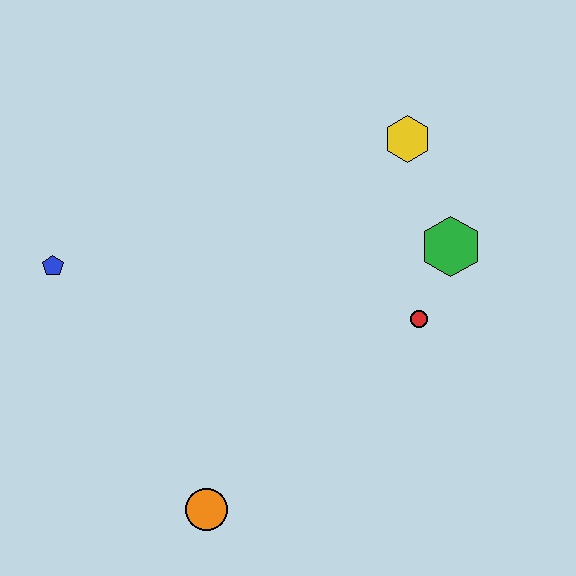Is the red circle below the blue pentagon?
Yes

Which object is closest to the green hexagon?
The red circle is closest to the green hexagon.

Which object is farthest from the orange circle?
The yellow hexagon is farthest from the orange circle.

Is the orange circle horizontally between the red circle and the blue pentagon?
Yes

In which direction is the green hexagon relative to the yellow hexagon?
The green hexagon is below the yellow hexagon.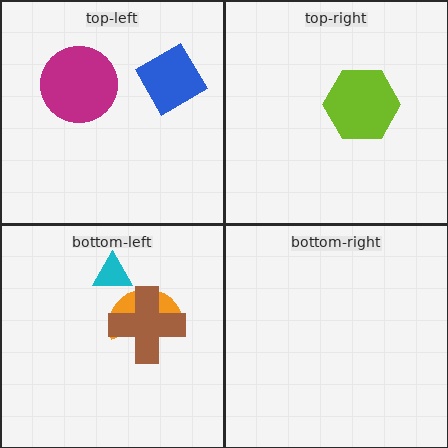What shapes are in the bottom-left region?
The orange semicircle, the cyan triangle, the brown cross.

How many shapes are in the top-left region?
2.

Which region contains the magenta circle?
The top-left region.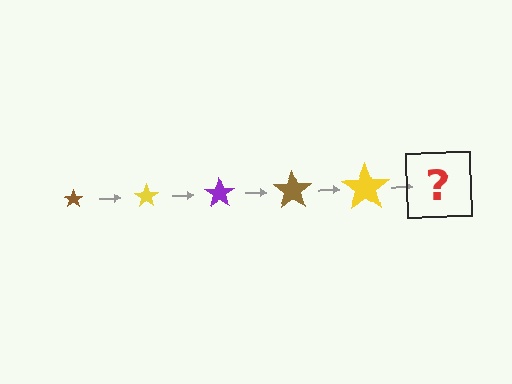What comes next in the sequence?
The next element should be a purple star, larger than the previous one.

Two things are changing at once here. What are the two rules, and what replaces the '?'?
The two rules are that the star grows larger each step and the color cycles through brown, yellow, and purple. The '?' should be a purple star, larger than the previous one.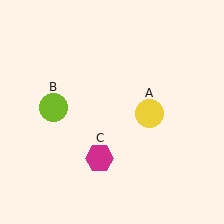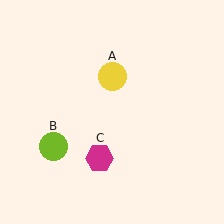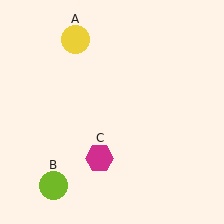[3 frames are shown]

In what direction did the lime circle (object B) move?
The lime circle (object B) moved down.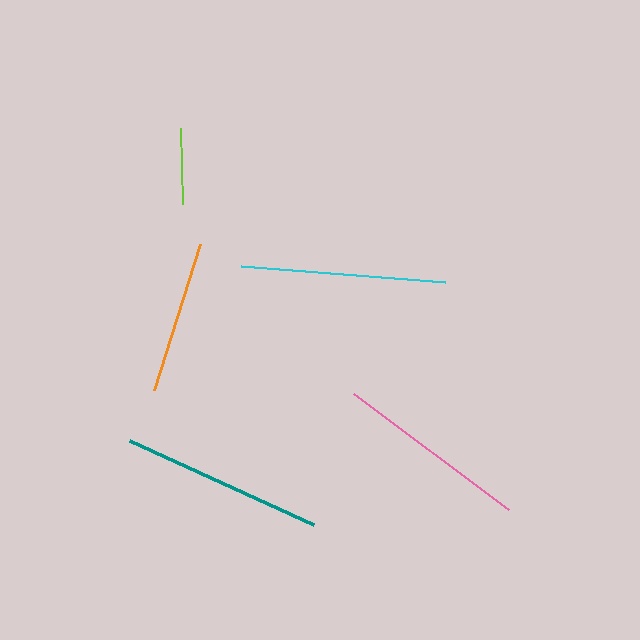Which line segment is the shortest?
The lime line is the shortest at approximately 75 pixels.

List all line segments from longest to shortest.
From longest to shortest: cyan, teal, pink, orange, lime.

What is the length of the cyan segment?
The cyan segment is approximately 204 pixels long.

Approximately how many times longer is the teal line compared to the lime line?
The teal line is approximately 2.7 times the length of the lime line.